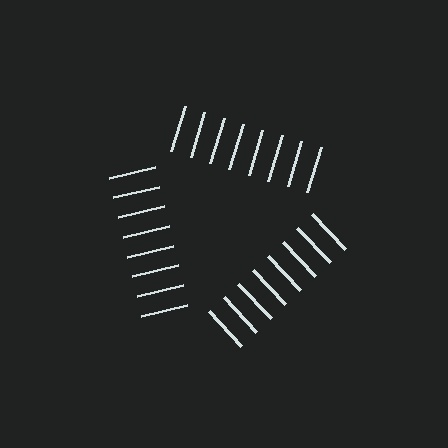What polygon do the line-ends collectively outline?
An illusory triangle — the line segments terminate on its edges but no continuous stroke is drawn.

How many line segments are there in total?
24 — 8 along each of the 3 edges.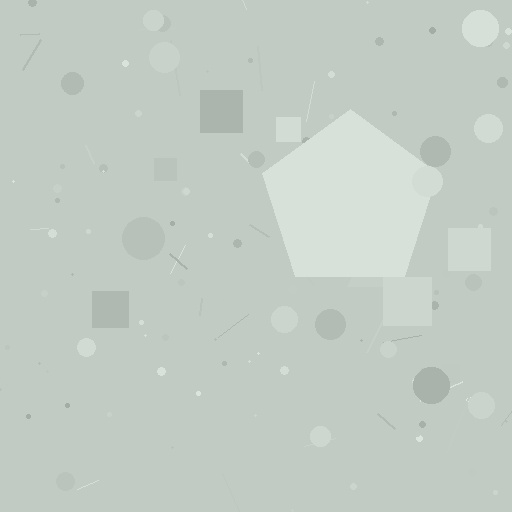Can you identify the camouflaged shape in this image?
The camouflaged shape is a pentagon.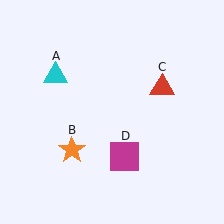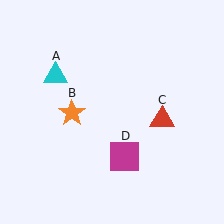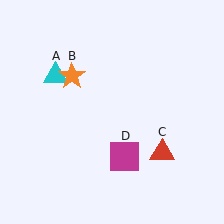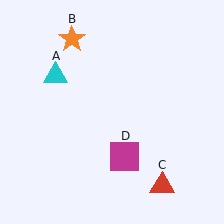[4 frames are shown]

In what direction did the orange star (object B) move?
The orange star (object B) moved up.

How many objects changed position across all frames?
2 objects changed position: orange star (object B), red triangle (object C).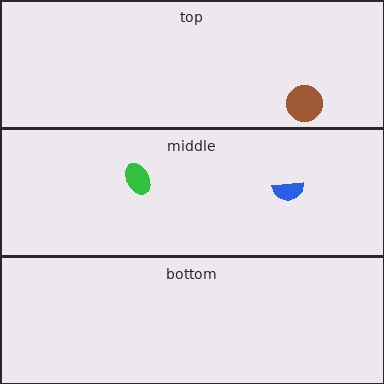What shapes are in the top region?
The brown circle.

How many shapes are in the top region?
1.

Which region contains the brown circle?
The top region.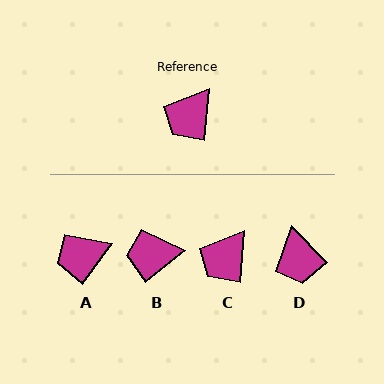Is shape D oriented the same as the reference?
No, it is off by about 49 degrees.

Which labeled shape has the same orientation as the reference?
C.